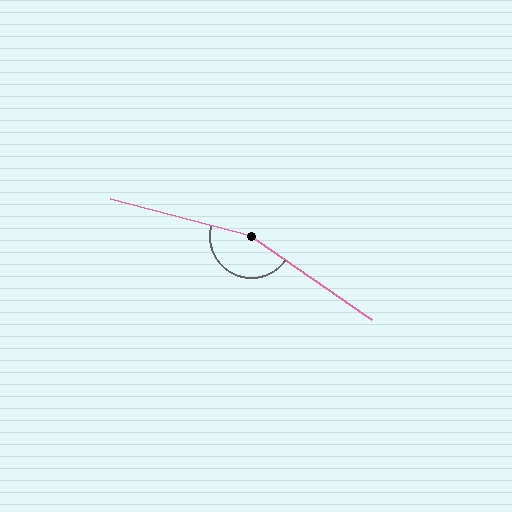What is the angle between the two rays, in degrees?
Approximately 160 degrees.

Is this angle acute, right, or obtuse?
It is obtuse.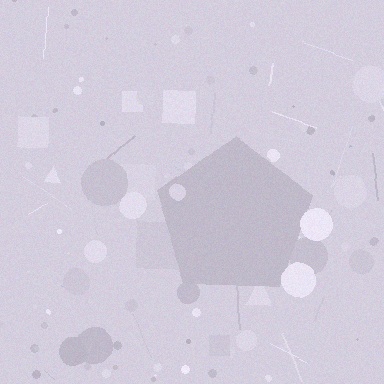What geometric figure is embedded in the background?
A pentagon is embedded in the background.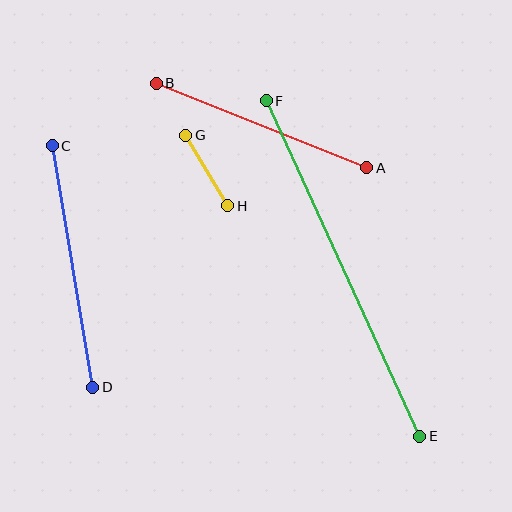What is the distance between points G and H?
The distance is approximately 82 pixels.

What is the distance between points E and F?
The distance is approximately 369 pixels.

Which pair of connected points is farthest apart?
Points E and F are farthest apart.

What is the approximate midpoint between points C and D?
The midpoint is at approximately (72, 266) pixels.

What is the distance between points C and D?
The distance is approximately 245 pixels.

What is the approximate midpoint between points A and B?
The midpoint is at approximately (261, 126) pixels.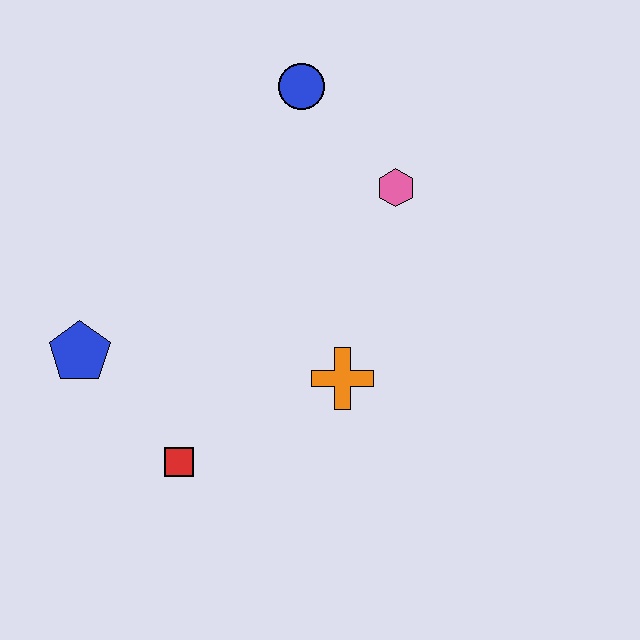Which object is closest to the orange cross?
The red square is closest to the orange cross.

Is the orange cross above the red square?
Yes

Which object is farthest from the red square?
The blue circle is farthest from the red square.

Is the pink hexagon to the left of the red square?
No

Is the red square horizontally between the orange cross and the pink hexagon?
No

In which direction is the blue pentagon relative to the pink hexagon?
The blue pentagon is to the left of the pink hexagon.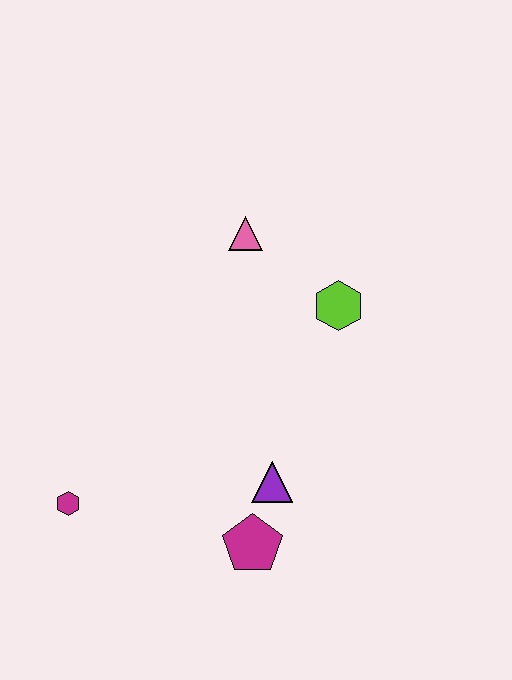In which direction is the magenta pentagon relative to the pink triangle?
The magenta pentagon is below the pink triangle.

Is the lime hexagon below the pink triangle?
Yes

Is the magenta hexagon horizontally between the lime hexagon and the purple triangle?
No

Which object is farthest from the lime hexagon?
The magenta hexagon is farthest from the lime hexagon.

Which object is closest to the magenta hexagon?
The magenta pentagon is closest to the magenta hexagon.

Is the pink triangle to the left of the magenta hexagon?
No